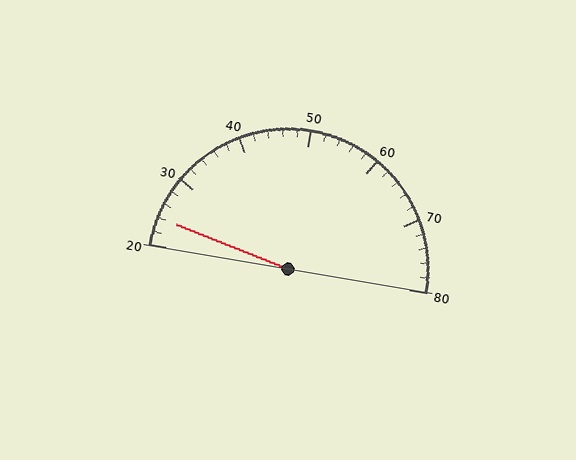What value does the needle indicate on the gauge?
The needle indicates approximately 24.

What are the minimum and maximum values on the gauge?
The gauge ranges from 20 to 80.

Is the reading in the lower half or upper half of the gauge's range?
The reading is in the lower half of the range (20 to 80).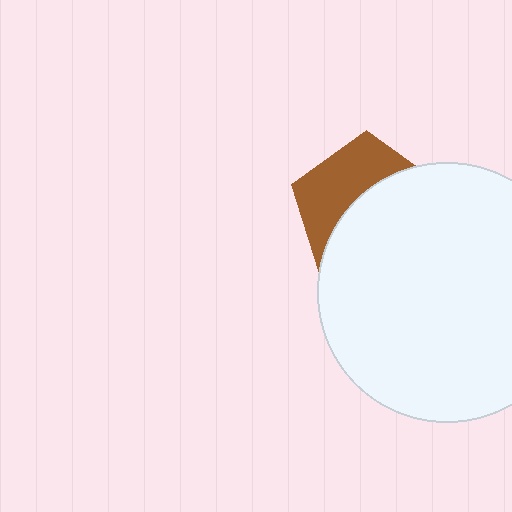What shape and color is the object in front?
The object in front is a white circle.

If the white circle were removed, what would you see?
You would see the complete brown pentagon.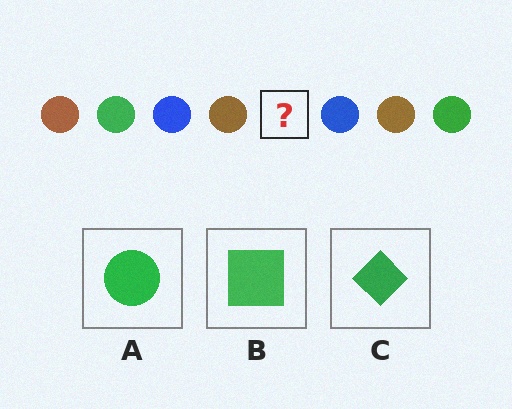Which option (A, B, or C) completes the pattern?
A.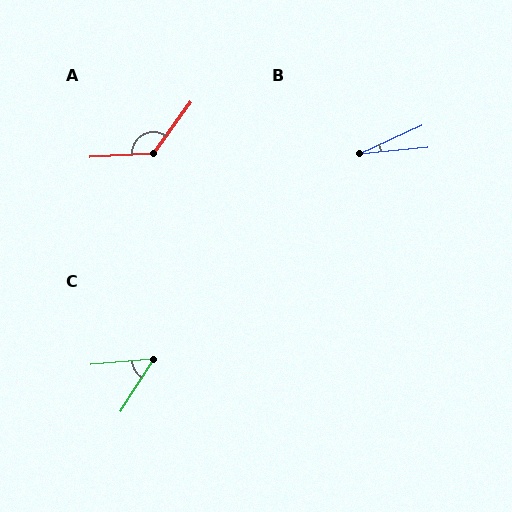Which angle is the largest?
A, at approximately 129 degrees.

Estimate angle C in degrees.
Approximately 52 degrees.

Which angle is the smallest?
B, at approximately 19 degrees.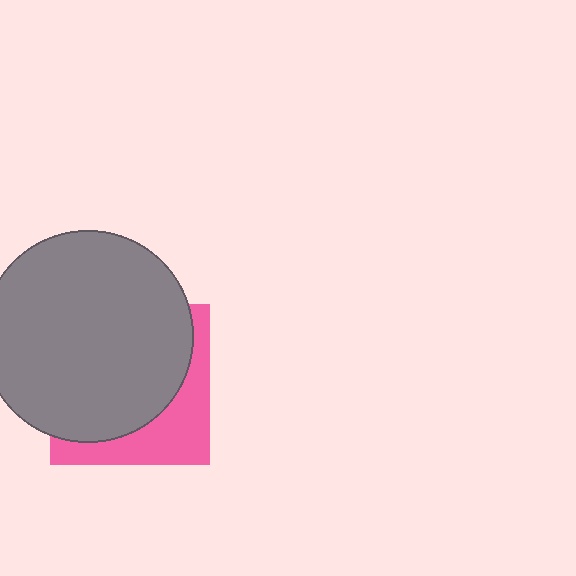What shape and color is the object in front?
The object in front is a gray circle.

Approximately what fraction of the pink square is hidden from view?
Roughly 68% of the pink square is hidden behind the gray circle.